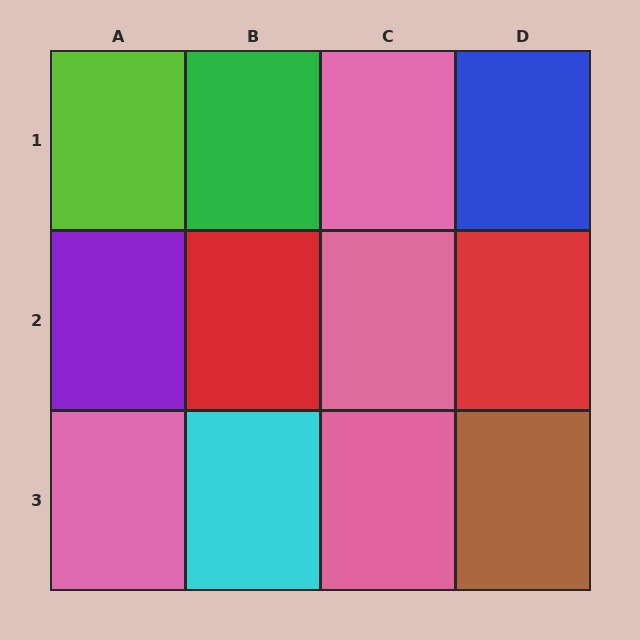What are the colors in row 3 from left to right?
Pink, cyan, pink, brown.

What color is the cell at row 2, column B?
Red.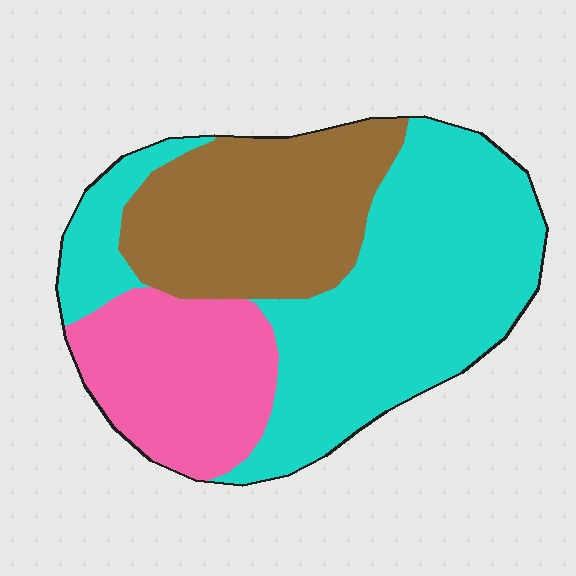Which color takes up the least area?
Pink, at roughly 20%.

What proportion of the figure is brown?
Brown takes up about one quarter (1/4) of the figure.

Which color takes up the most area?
Cyan, at roughly 50%.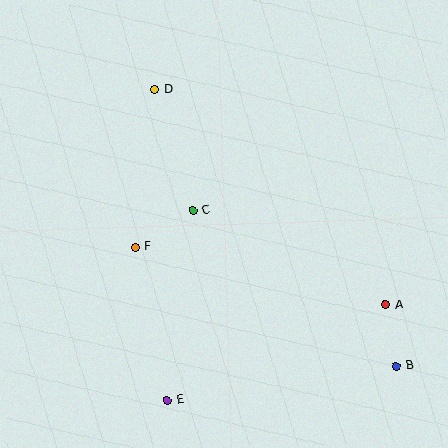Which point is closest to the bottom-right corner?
Point B is closest to the bottom-right corner.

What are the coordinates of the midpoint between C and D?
The midpoint between C and D is at (174, 150).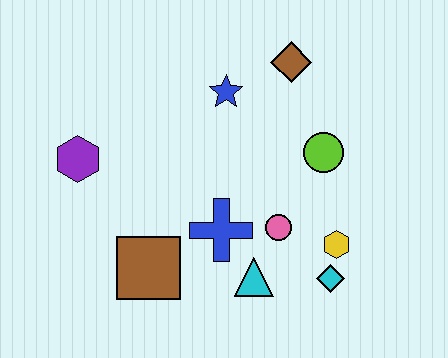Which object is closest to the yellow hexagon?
The cyan diamond is closest to the yellow hexagon.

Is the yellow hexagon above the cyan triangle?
Yes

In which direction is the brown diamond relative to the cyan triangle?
The brown diamond is above the cyan triangle.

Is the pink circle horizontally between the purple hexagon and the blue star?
No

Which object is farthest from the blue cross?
The brown diamond is farthest from the blue cross.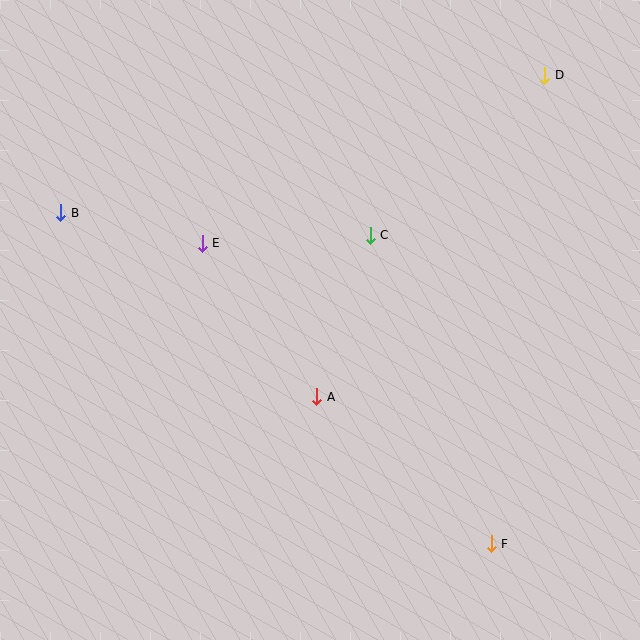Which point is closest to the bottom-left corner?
Point A is closest to the bottom-left corner.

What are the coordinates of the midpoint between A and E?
The midpoint between A and E is at (260, 320).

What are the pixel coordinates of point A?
Point A is at (317, 397).